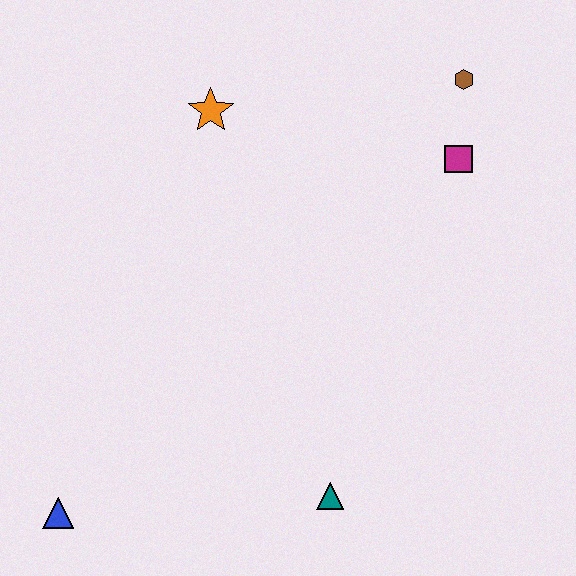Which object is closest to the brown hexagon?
The magenta square is closest to the brown hexagon.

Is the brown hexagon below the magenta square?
No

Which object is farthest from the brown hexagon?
The blue triangle is farthest from the brown hexagon.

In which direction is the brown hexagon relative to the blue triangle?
The brown hexagon is above the blue triangle.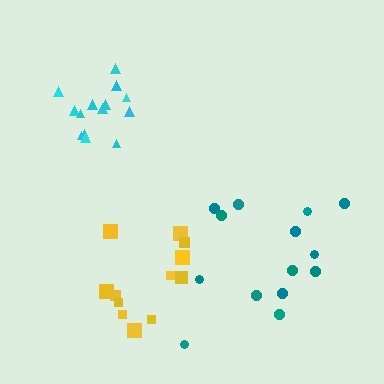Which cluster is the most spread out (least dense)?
Teal.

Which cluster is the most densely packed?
Cyan.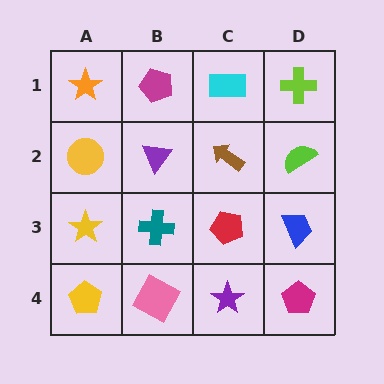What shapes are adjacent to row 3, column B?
A purple triangle (row 2, column B), a pink square (row 4, column B), a yellow star (row 3, column A), a red pentagon (row 3, column C).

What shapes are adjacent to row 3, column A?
A yellow circle (row 2, column A), a yellow pentagon (row 4, column A), a teal cross (row 3, column B).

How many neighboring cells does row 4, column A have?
2.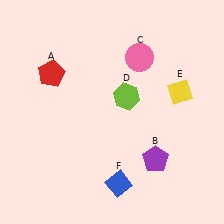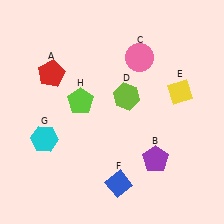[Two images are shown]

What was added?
A cyan hexagon (G), a lime pentagon (H) were added in Image 2.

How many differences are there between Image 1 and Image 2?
There are 2 differences between the two images.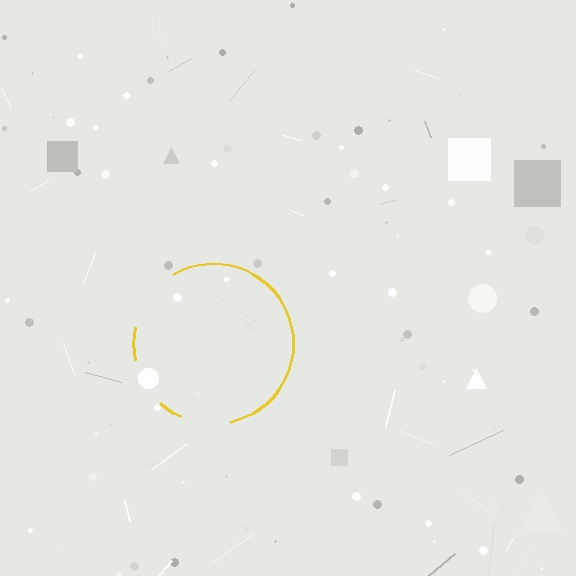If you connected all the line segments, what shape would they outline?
They would outline a circle.